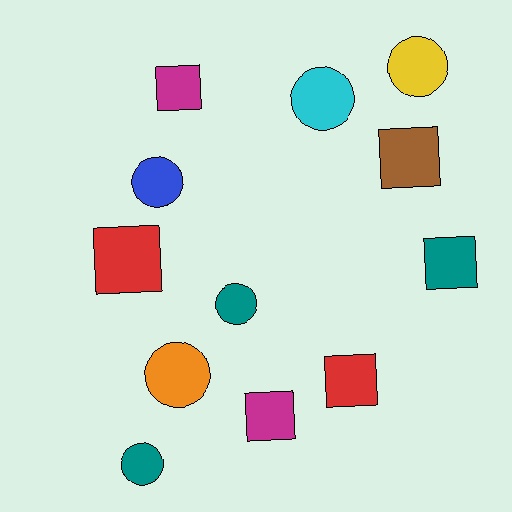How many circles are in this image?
There are 6 circles.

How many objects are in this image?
There are 12 objects.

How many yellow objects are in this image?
There is 1 yellow object.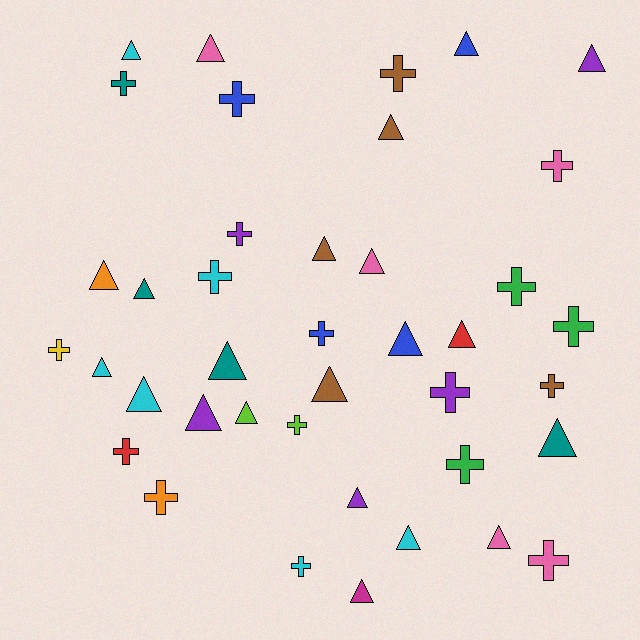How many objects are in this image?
There are 40 objects.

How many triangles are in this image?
There are 22 triangles.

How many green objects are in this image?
There are 3 green objects.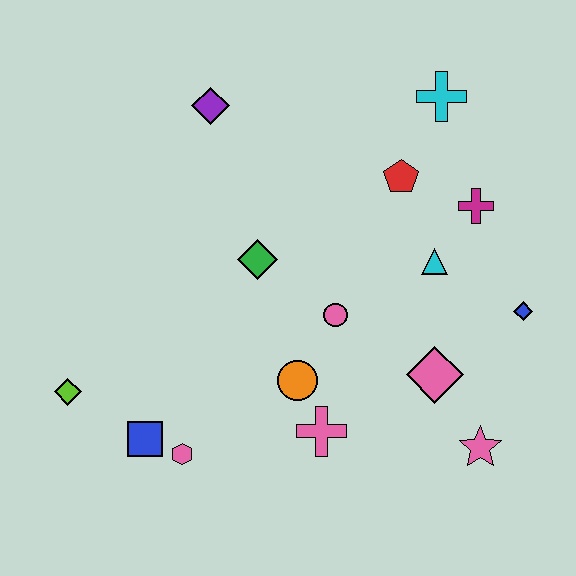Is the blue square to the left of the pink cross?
Yes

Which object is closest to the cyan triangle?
The magenta cross is closest to the cyan triangle.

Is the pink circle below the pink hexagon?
No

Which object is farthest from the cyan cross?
The lime diamond is farthest from the cyan cross.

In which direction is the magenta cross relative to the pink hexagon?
The magenta cross is to the right of the pink hexagon.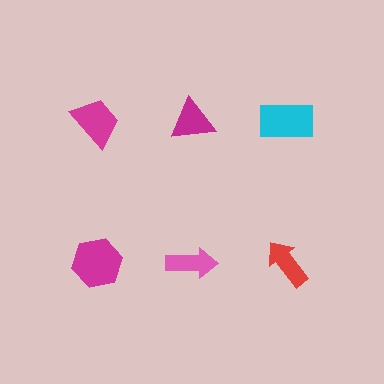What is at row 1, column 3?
A cyan rectangle.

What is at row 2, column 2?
A pink arrow.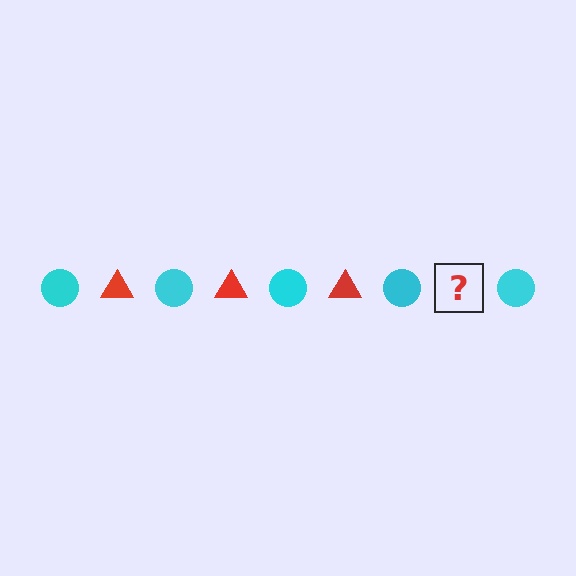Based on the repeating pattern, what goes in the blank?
The blank should be a red triangle.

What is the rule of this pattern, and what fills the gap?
The rule is that the pattern alternates between cyan circle and red triangle. The gap should be filled with a red triangle.